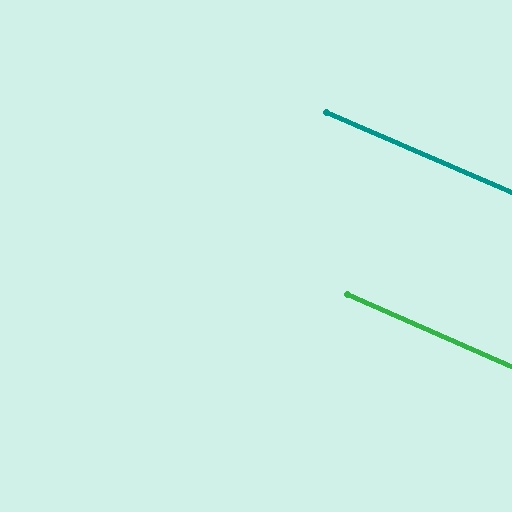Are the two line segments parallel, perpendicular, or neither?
Parallel — their directions differ by only 0.4°.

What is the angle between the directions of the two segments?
Approximately 0 degrees.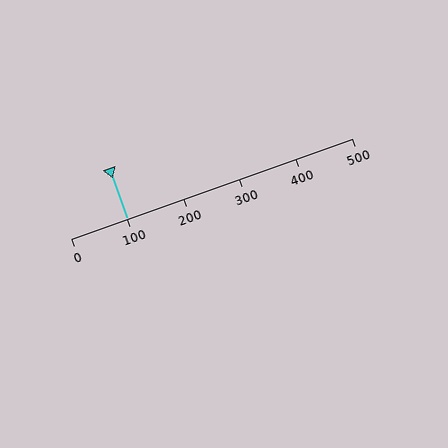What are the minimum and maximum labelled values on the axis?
The axis runs from 0 to 500.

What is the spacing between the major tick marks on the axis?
The major ticks are spaced 100 apart.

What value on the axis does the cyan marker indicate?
The marker indicates approximately 100.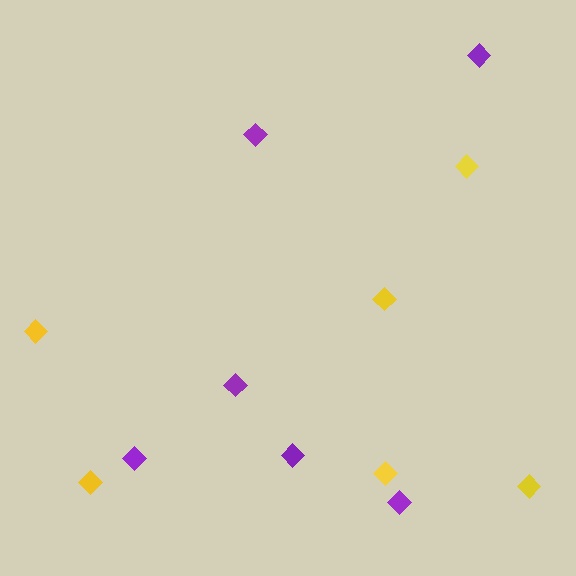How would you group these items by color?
There are 2 groups: one group of yellow diamonds (6) and one group of purple diamonds (6).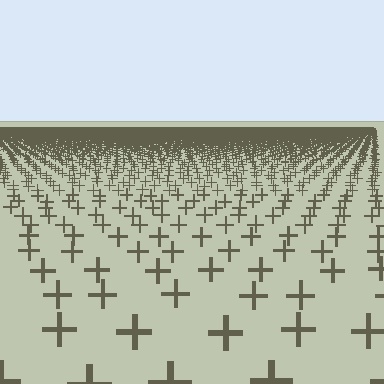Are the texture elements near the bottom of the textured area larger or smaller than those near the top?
Larger. Near the bottom, elements are closer to the viewer and appear at a bigger on-screen size.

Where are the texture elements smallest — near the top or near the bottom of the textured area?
Near the top.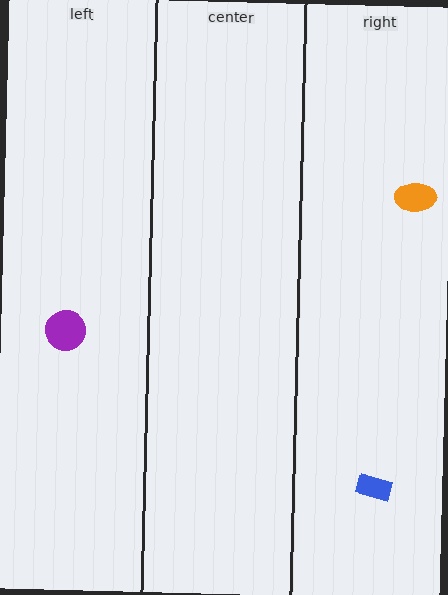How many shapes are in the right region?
2.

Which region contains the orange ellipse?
The right region.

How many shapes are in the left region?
1.